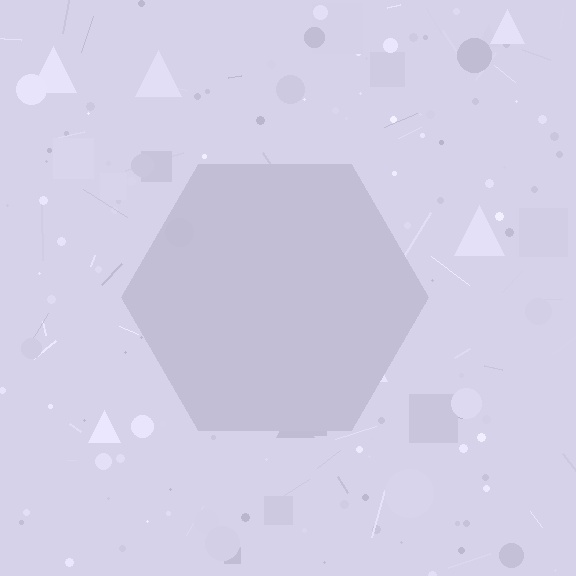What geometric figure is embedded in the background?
A hexagon is embedded in the background.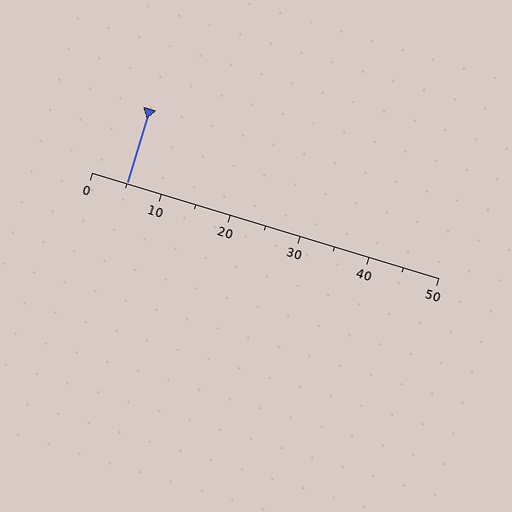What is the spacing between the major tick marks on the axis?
The major ticks are spaced 10 apart.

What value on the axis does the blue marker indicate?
The marker indicates approximately 5.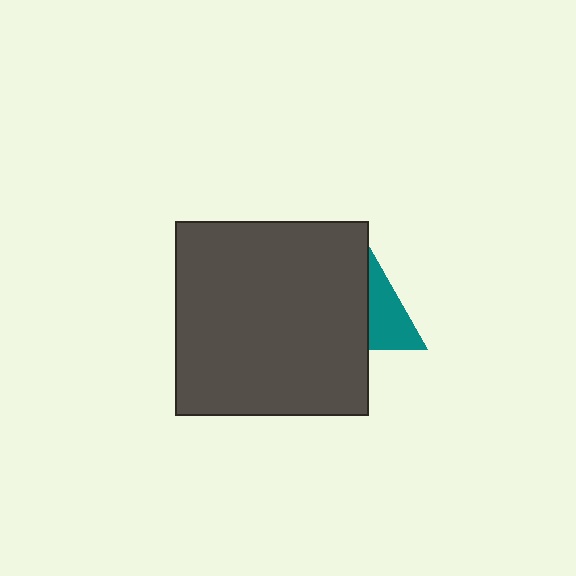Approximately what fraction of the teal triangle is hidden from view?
Roughly 50% of the teal triangle is hidden behind the dark gray square.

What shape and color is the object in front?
The object in front is a dark gray square.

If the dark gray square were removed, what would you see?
You would see the complete teal triangle.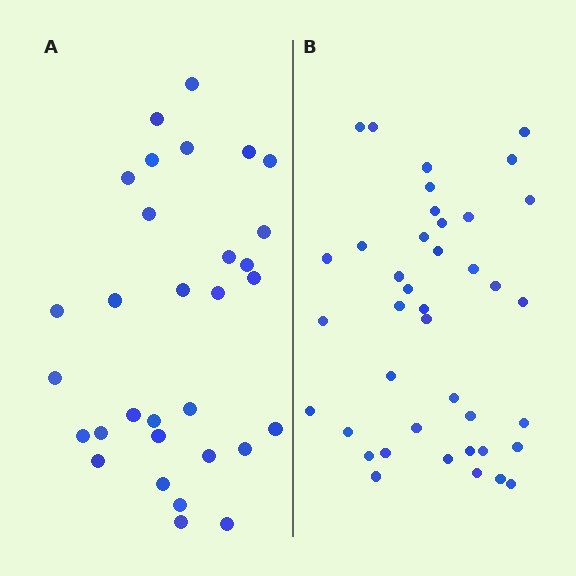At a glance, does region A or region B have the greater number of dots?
Region B (the right region) has more dots.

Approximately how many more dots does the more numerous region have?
Region B has roughly 8 or so more dots than region A.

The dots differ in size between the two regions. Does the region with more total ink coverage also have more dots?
No. Region A has more total ink coverage because its dots are larger, but region B actually contains more individual dots. Total area can be misleading — the number of items is what matters here.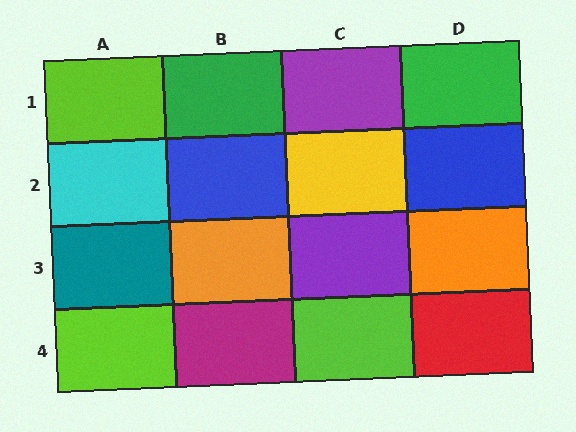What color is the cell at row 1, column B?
Green.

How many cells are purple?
2 cells are purple.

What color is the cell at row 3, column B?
Orange.